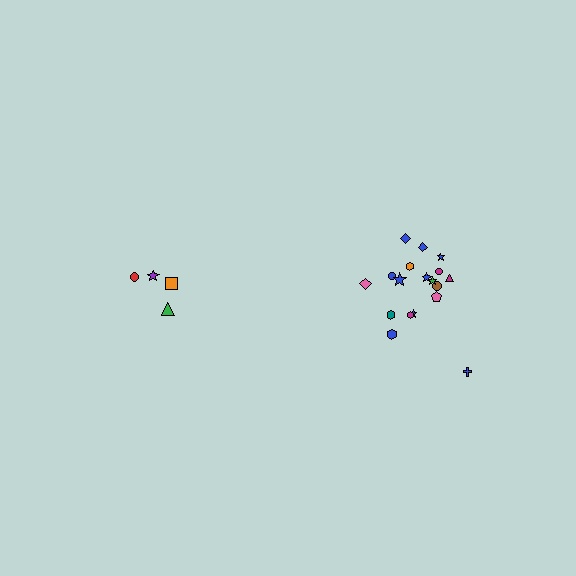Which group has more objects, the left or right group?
The right group.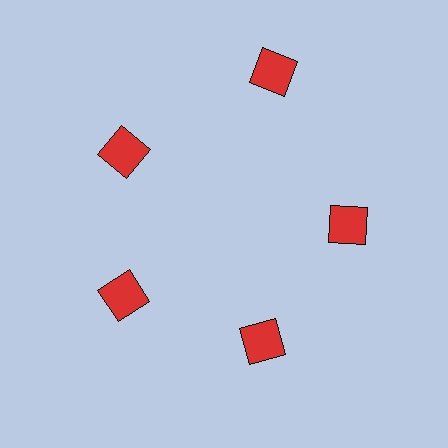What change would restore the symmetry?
The symmetry would be restored by moving it inward, back onto the ring so that all 5 squares sit at equal angles and equal distance from the center.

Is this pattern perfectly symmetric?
No. The 5 red squares are arranged in a ring, but one element near the 1 o'clock position is pushed outward from the center, breaking the 5-fold rotational symmetry.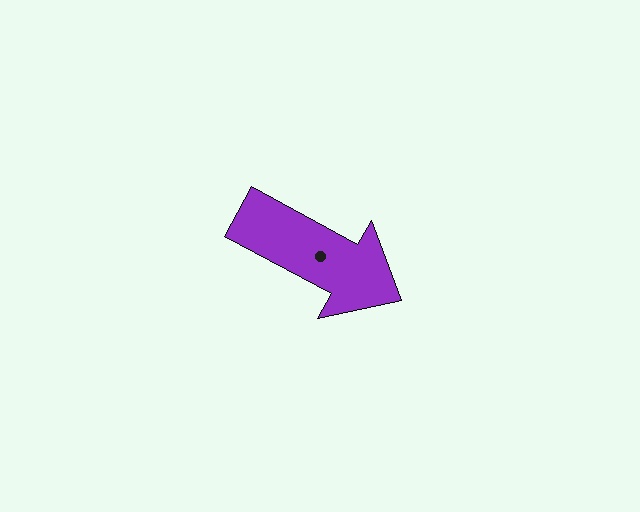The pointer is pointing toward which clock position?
Roughly 4 o'clock.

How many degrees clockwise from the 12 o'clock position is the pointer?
Approximately 119 degrees.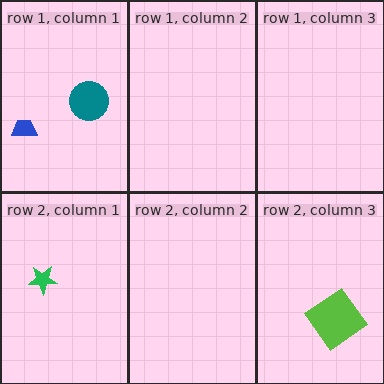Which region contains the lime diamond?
The row 2, column 3 region.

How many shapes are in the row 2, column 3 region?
1.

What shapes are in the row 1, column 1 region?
The blue trapezoid, the teal circle.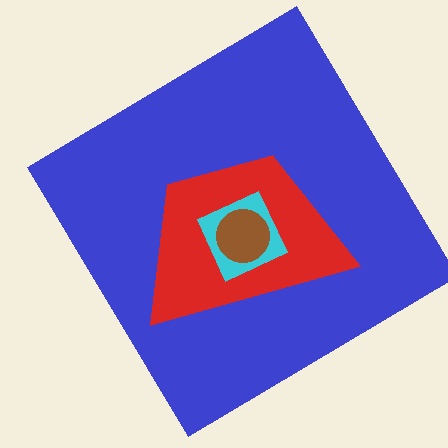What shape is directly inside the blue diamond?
The red trapezoid.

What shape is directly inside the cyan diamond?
The brown circle.